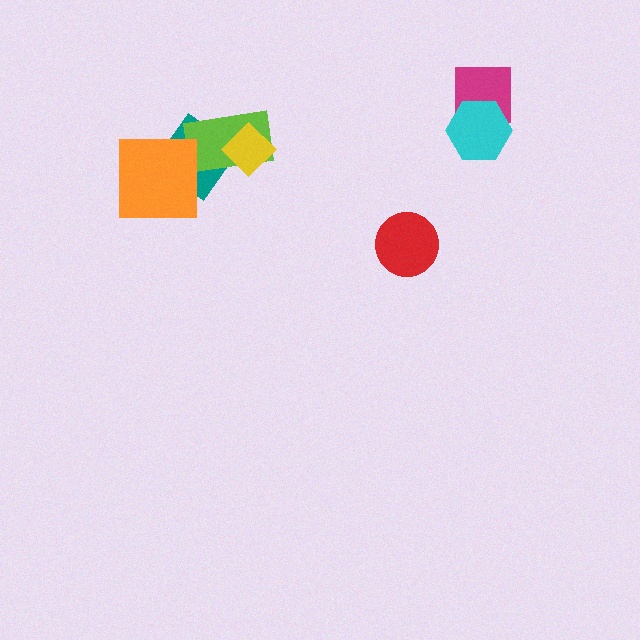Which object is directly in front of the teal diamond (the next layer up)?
The lime rectangle is directly in front of the teal diamond.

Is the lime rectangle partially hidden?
Yes, it is partially covered by another shape.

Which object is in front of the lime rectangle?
The yellow diamond is in front of the lime rectangle.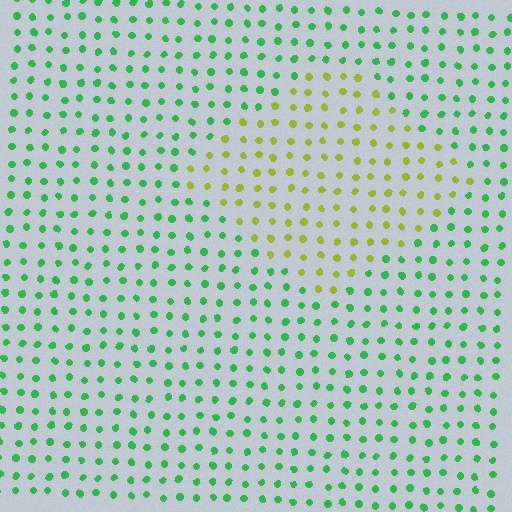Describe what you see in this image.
The image is filled with small green elements in a uniform arrangement. A diamond-shaped region is visible where the elements are tinted to a slightly different hue, forming a subtle color boundary.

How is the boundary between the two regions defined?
The boundary is defined purely by a slight shift in hue (about 60 degrees). Spacing, size, and orientation are identical on both sides.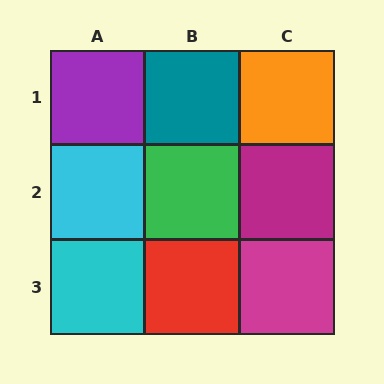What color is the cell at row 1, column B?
Teal.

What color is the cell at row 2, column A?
Cyan.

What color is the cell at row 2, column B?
Green.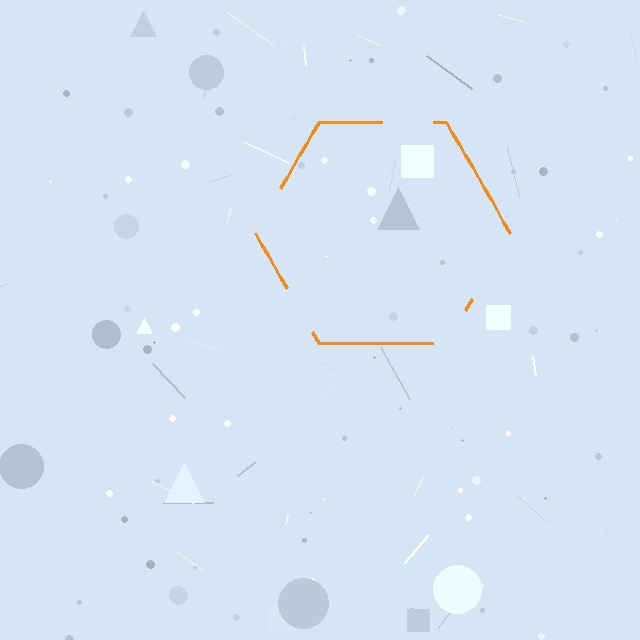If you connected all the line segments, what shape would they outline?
They would outline a hexagon.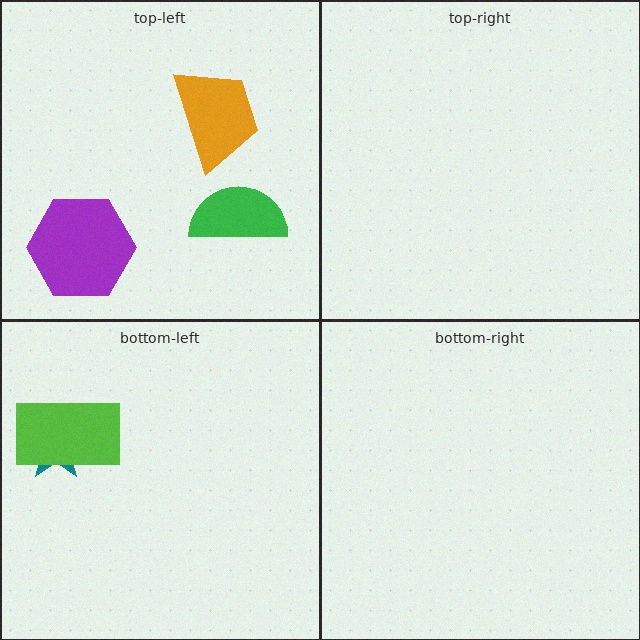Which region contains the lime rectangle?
The bottom-left region.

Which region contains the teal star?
The bottom-left region.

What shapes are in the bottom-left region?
The teal star, the lime rectangle.